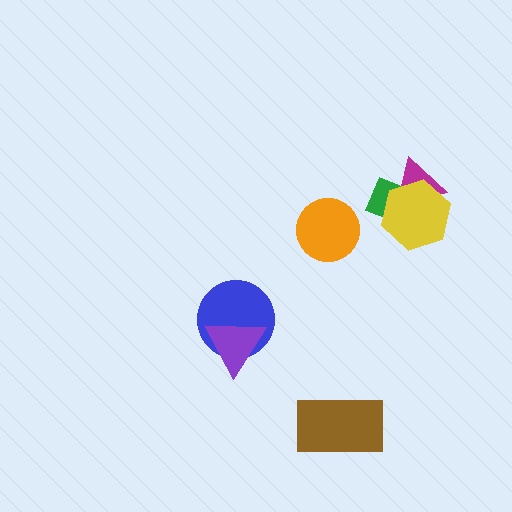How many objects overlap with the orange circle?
0 objects overlap with the orange circle.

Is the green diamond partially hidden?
Yes, it is partially covered by another shape.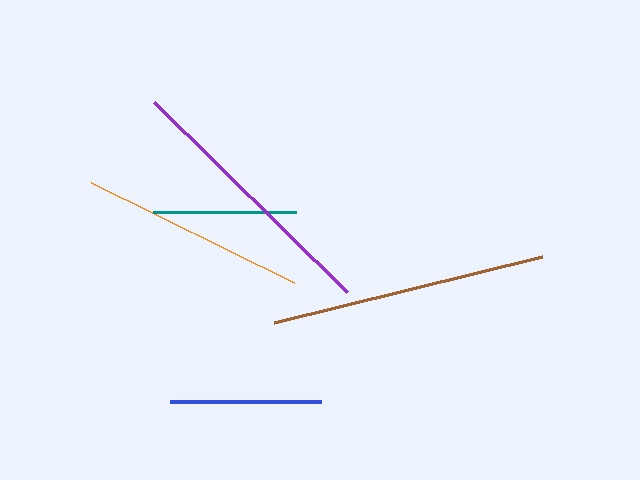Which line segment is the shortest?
The teal line is the shortest at approximately 144 pixels.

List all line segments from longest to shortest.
From longest to shortest: brown, purple, orange, blue, teal.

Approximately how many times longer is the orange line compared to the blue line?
The orange line is approximately 1.5 times the length of the blue line.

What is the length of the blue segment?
The blue segment is approximately 151 pixels long.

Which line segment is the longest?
The brown line is the longest at approximately 276 pixels.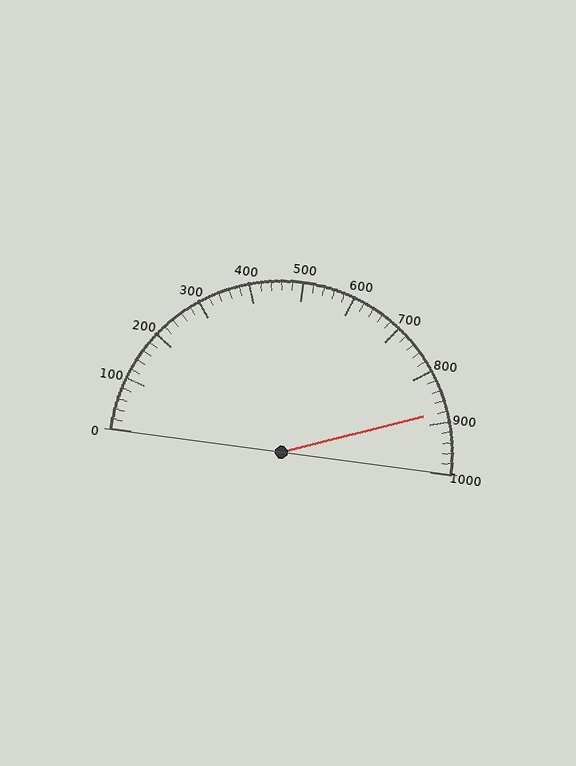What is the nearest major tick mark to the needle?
The nearest major tick mark is 900.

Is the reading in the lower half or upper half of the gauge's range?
The reading is in the upper half of the range (0 to 1000).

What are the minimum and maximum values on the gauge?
The gauge ranges from 0 to 1000.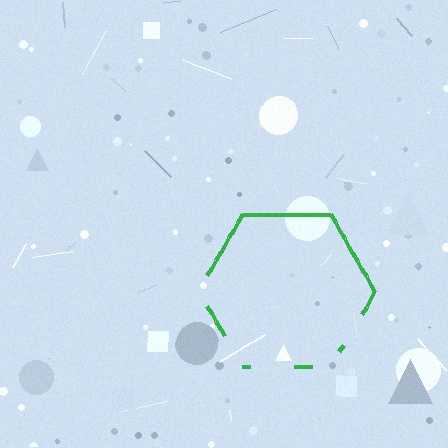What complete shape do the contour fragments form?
The contour fragments form a hexagon.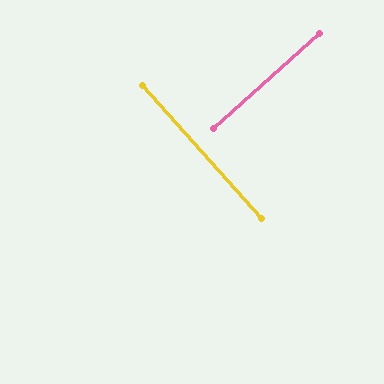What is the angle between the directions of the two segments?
Approximately 90 degrees.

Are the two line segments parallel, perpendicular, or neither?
Perpendicular — they meet at approximately 90°.